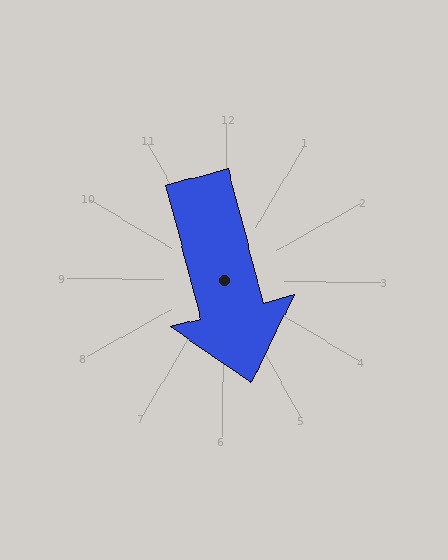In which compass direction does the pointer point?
South.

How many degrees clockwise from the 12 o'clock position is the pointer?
Approximately 164 degrees.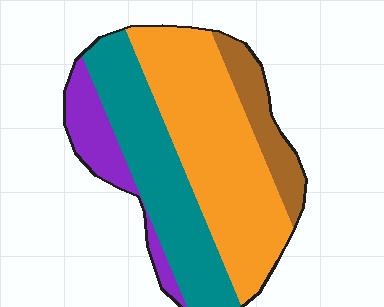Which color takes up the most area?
Orange, at roughly 45%.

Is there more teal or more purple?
Teal.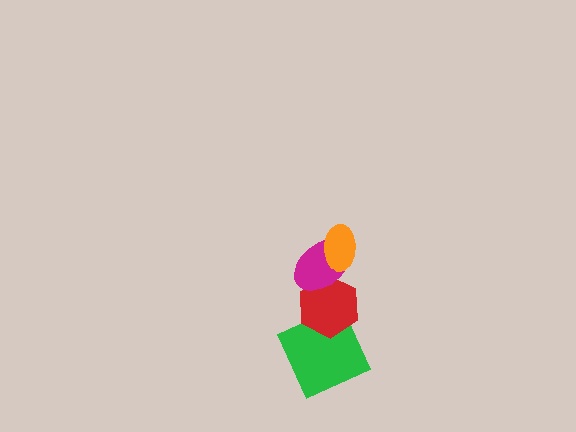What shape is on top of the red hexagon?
The magenta ellipse is on top of the red hexagon.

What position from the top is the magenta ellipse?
The magenta ellipse is 2nd from the top.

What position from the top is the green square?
The green square is 4th from the top.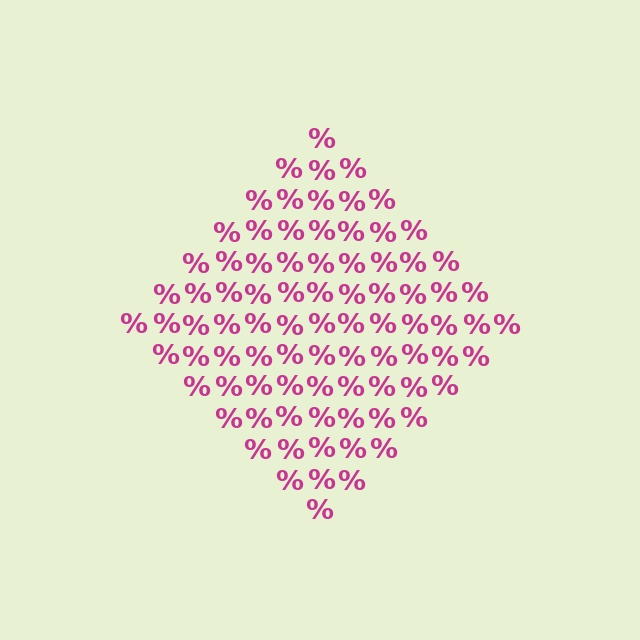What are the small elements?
The small elements are percent signs.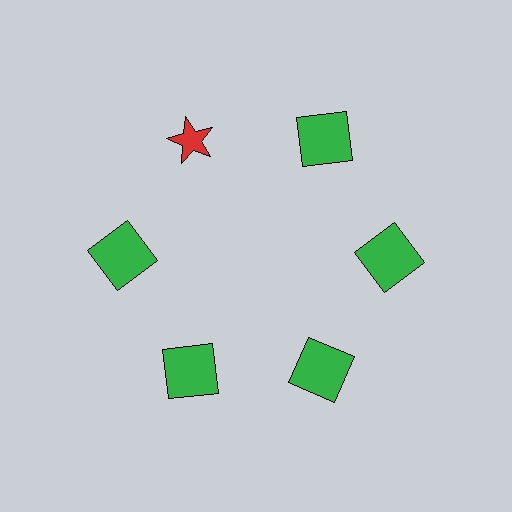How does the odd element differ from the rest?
It differs in both color (red instead of green) and shape (star instead of square).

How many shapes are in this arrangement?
There are 6 shapes arranged in a ring pattern.